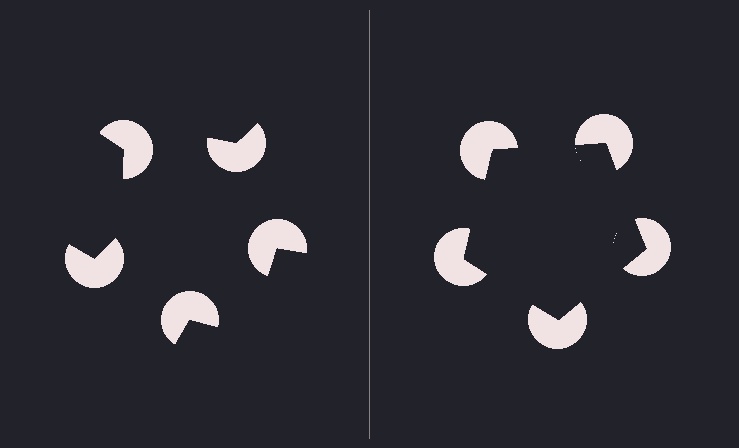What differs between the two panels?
The pac-man discs are positioned identically on both sides; only the wedge orientations differ. On the right they align to a pentagon; on the left they are misaligned.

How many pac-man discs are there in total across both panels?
10 — 5 on each side.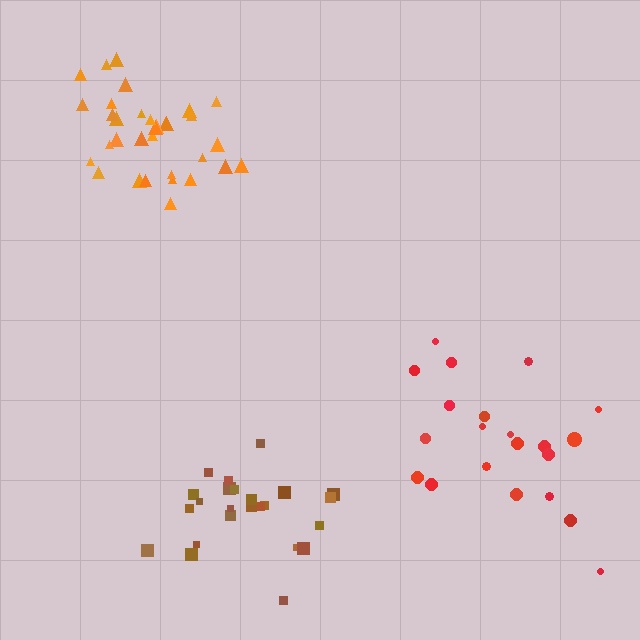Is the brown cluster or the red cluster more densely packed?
Brown.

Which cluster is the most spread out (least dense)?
Red.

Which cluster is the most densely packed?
Orange.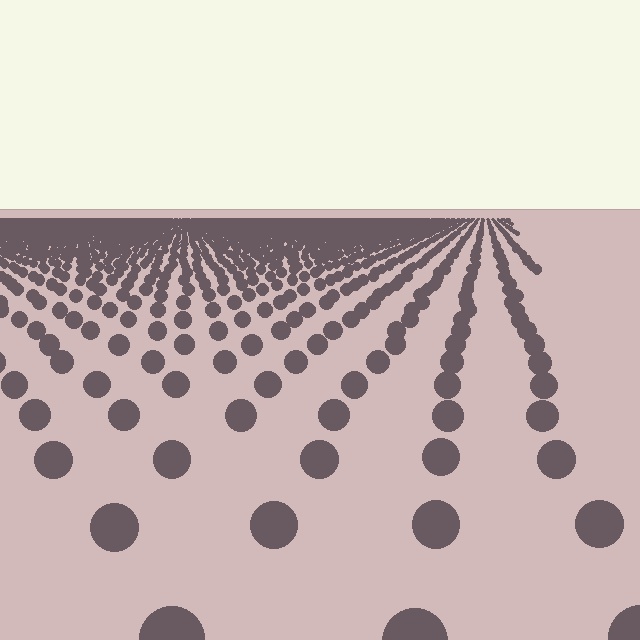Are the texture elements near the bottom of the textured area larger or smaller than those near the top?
Larger. Near the bottom, elements are closer to the viewer and appear at a bigger on-screen size.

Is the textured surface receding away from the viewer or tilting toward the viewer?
The surface is receding away from the viewer. Texture elements get smaller and denser toward the top.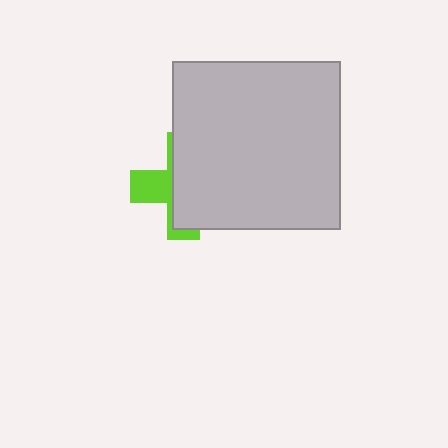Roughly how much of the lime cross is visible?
A small part of it is visible (roughly 33%).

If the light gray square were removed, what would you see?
You would see the complete lime cross.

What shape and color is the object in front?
The object in front is a light gray square.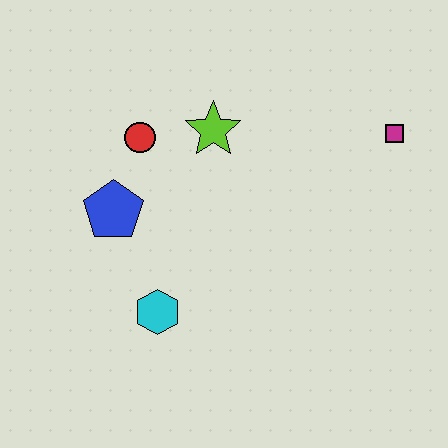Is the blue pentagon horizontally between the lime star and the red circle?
No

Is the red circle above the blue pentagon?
Yes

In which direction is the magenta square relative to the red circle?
The magenta square is to the right of the red circle.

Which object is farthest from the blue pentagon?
The magenta square is farthest from the blue pentagon.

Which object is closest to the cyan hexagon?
The blue pentagon is closest to the cyan hexagon.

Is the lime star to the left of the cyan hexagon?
No